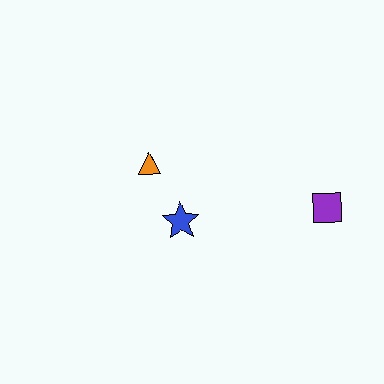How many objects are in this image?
There are 3 objects.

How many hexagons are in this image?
There are no hexagons.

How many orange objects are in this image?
There is 1 orange object.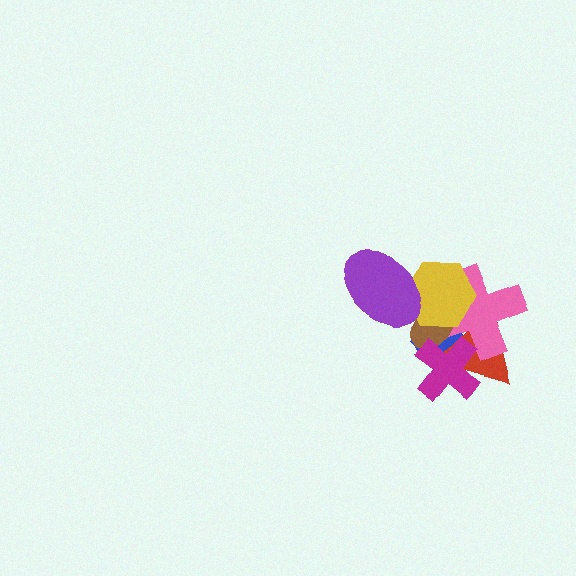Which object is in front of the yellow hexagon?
The purple ellipse is in front of the yellow hexagon.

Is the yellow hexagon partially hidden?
Yes, it is partially covered by another shape.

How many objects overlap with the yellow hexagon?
5 objects overlap with the yellow hexagon.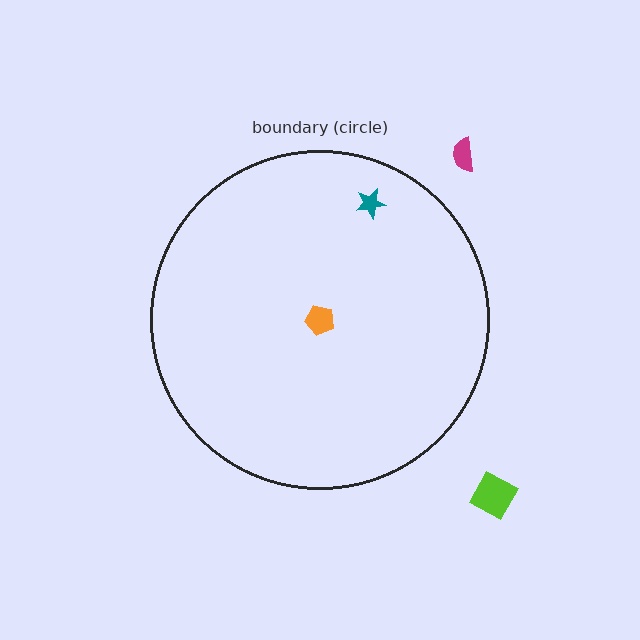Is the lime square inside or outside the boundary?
Outside.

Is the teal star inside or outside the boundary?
Inside.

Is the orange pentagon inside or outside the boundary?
Inside.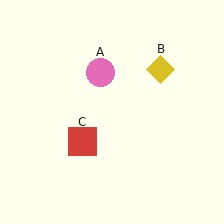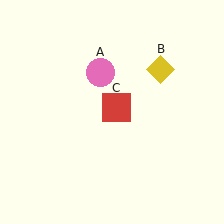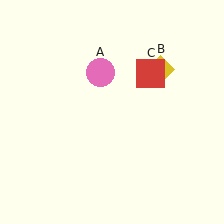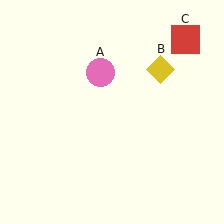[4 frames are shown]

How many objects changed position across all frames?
1 object changed position: red square (object C).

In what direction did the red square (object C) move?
The red square (object C) moved up and to the right.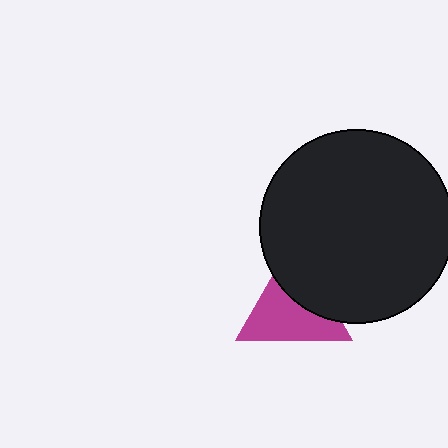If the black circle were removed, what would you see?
You would see the complete magenta triangle.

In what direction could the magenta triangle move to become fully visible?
The magenta triangle could move toward the lower-left. That would shift it out from behind the black circle entirely.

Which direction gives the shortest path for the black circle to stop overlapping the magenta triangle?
Moving toward the upper-right gives the shortest separation.